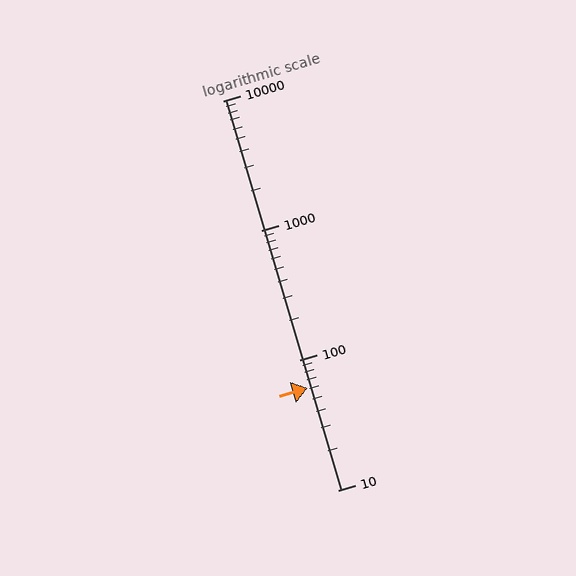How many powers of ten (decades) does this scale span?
The scale spans 3 decades, from 10 to 10000.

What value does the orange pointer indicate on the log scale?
The pointer indicates approximately 61.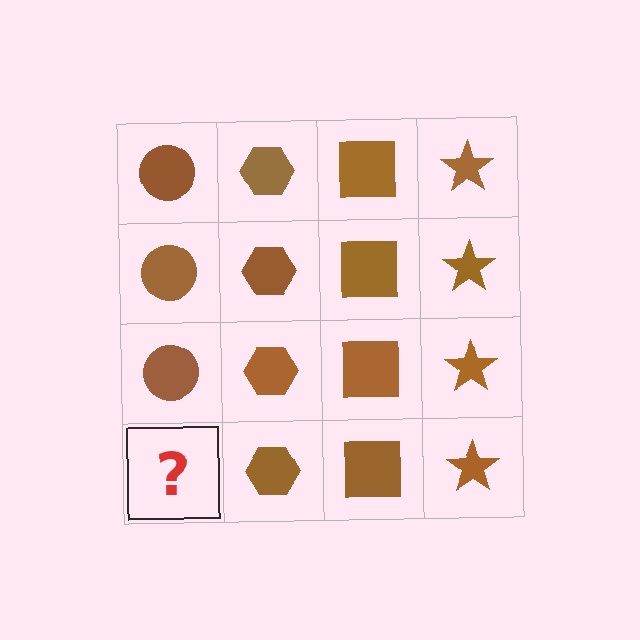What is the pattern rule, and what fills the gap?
The rule is that each column has a consistent shape. The gap should be filled with a brown circle.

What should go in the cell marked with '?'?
The missing cell should contain a brown circle.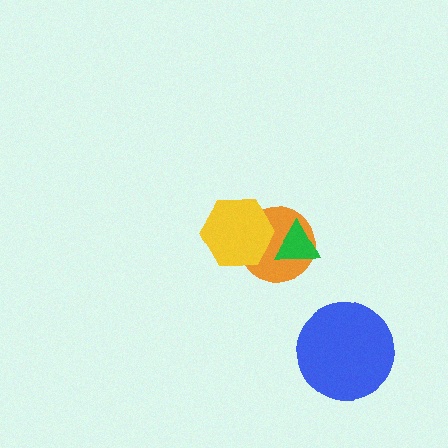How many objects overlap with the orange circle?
2 objects overlap with the orange circle.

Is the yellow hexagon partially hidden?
No, no other shape covers it.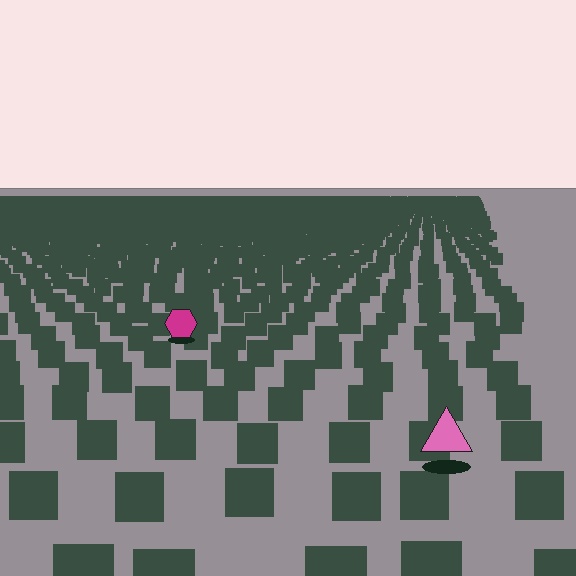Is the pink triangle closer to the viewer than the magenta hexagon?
Yes. The pink triangle is closer — you can tell from the texture gradient: the ground texture is coarser near it.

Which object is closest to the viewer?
The pink triangle is closest. The texture marks near it are larger and more spread out.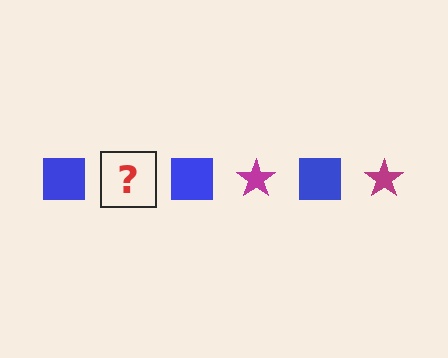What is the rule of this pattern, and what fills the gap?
The rule is that the pattern alternates between blue square and magenta star. The gap should be filled with a magenta star.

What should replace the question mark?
The question mark should be replaced with a magenta star.